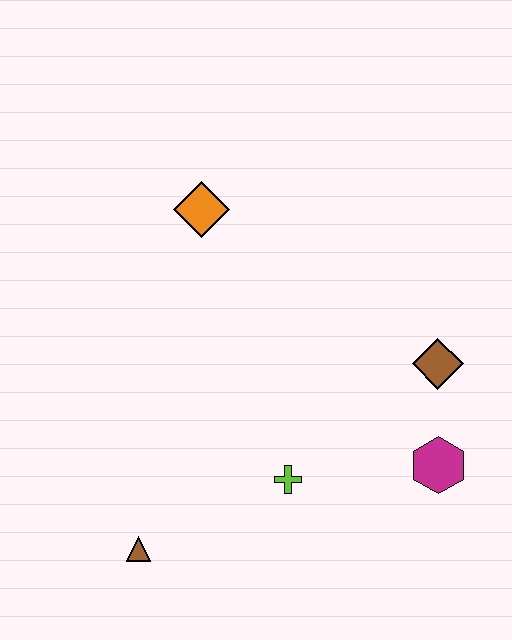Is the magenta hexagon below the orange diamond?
Yes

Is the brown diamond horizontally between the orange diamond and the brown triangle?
No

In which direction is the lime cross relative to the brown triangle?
The lime cross is to the right of the brown triangle.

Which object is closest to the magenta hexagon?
The brown diamond is closest to the magenta hexagon.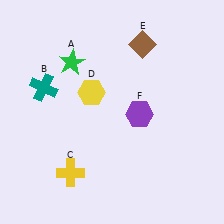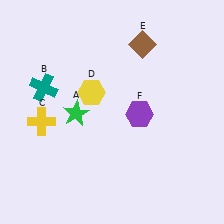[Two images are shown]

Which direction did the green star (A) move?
The green star (A) moved down.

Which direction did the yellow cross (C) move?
The yellow cross (C) moved up.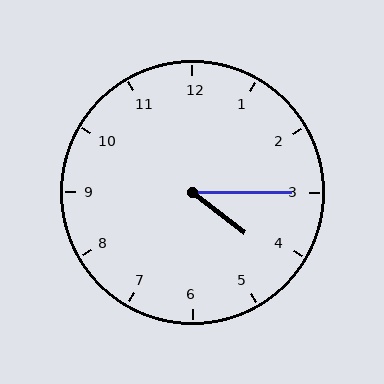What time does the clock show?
4:15.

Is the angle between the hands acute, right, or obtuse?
It is acute.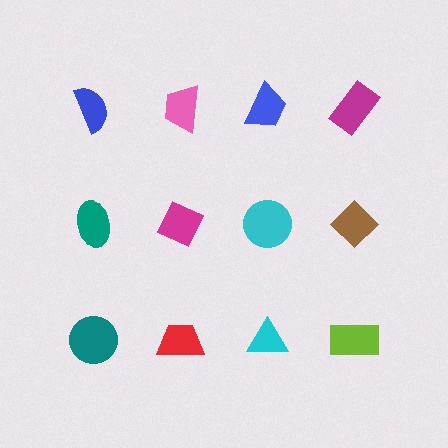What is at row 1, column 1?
A blue semicircle.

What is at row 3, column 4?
A lime rectangle.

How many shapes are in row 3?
4 shapes.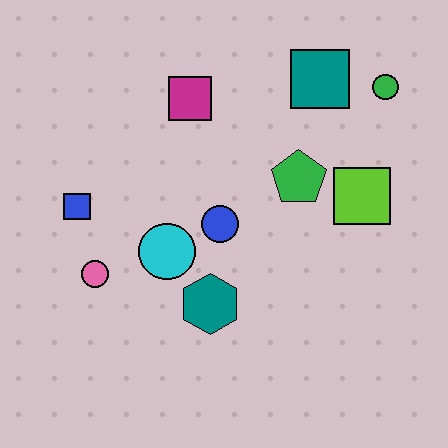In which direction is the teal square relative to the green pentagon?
The teal square is above the green pentagon.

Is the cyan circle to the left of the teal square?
Yes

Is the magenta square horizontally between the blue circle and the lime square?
No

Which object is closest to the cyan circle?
The blue circle is closest to the cyan circle.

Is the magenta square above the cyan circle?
Yes